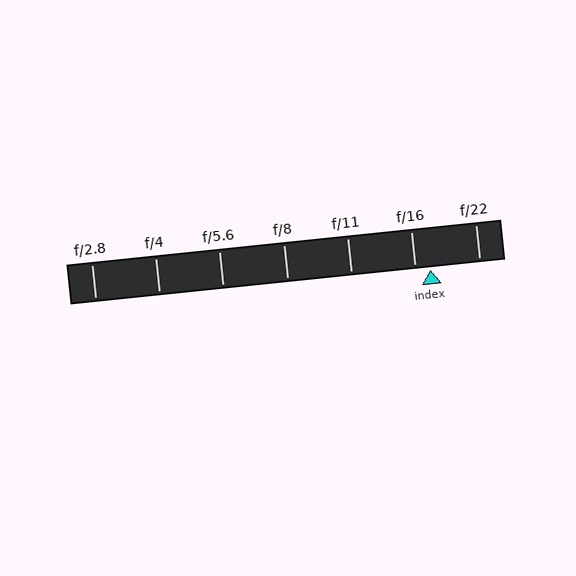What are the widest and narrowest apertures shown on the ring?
The widest aperture shown is f/2.8 and the narrowest is f/22.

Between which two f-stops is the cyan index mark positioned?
The index mark is between f/16 and f/22.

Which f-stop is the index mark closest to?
The index mark is closest to f/16.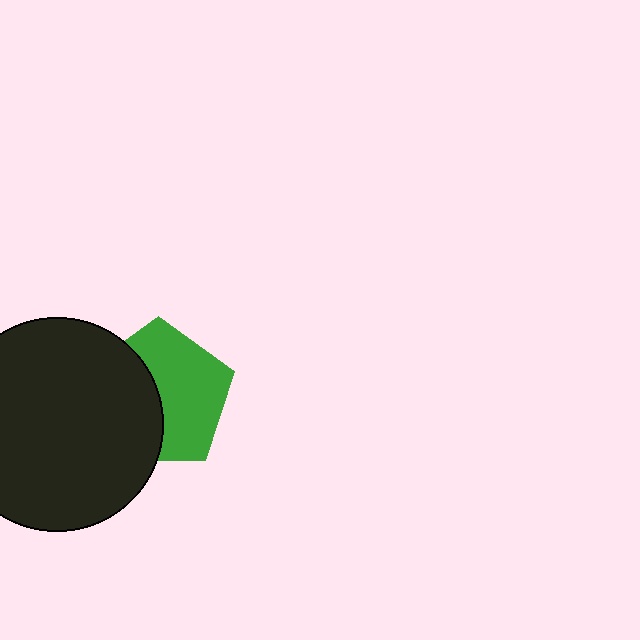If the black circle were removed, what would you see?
You would see the complete green pentagon.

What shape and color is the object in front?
The object in front is a black circle.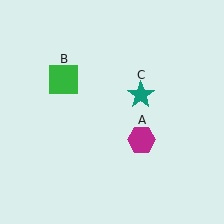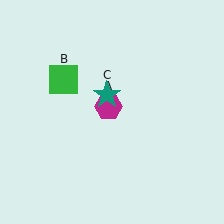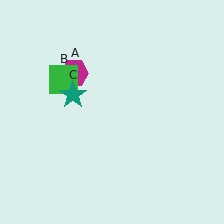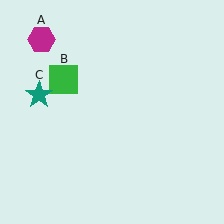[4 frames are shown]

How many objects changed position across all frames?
2 objects changed position: magenta hexagon (object A), teal star (object C).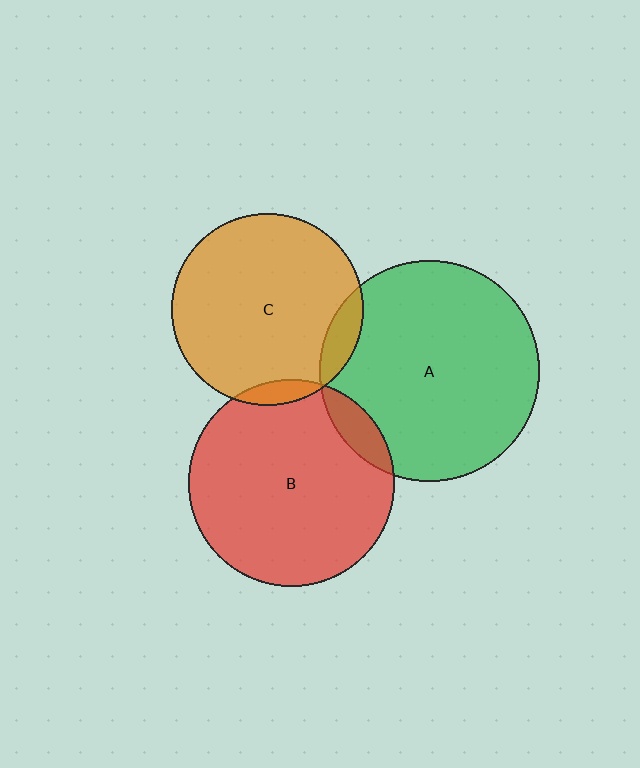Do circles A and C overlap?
Yes.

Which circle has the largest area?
Circle A (green).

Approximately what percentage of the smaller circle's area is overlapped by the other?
Approximately 10%.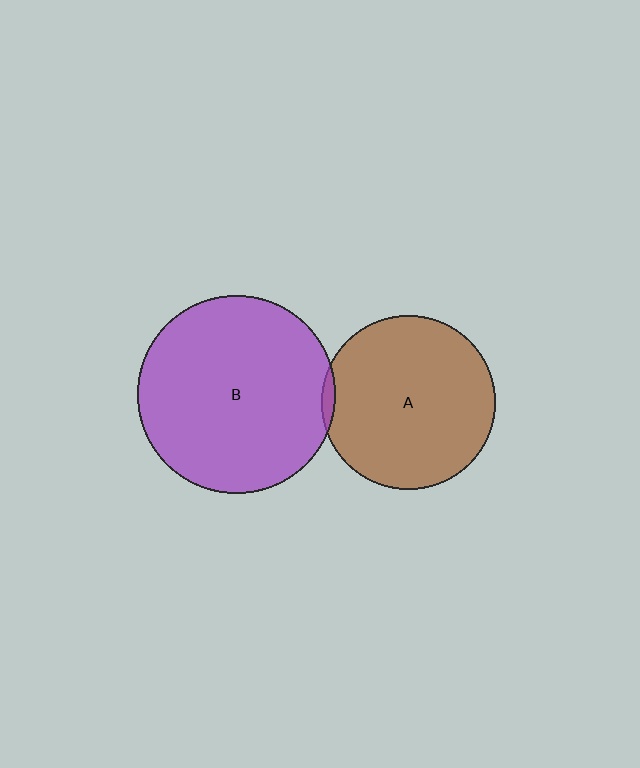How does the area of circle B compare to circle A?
Approximately 1.3 times.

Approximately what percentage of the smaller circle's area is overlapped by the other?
Approximately 5%.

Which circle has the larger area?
Circle B (purple).